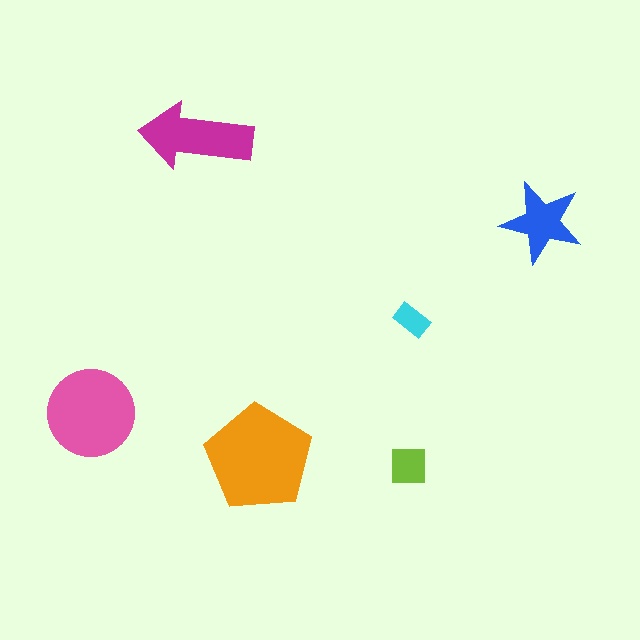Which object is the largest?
The orange pentagon.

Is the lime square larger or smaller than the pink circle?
Smaller.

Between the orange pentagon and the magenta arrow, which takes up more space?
The orange pentagon.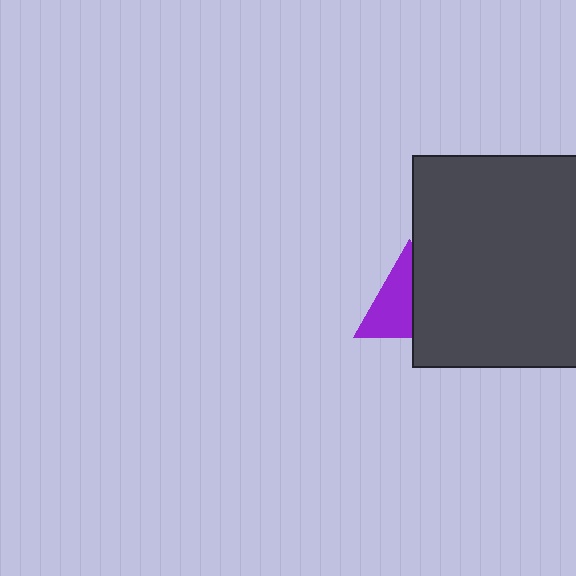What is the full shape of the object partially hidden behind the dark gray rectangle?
The partially hidden object is a purple triangle.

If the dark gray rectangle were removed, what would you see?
You would see the complete purple triangle.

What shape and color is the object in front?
The object in front is a dark gray rectangle.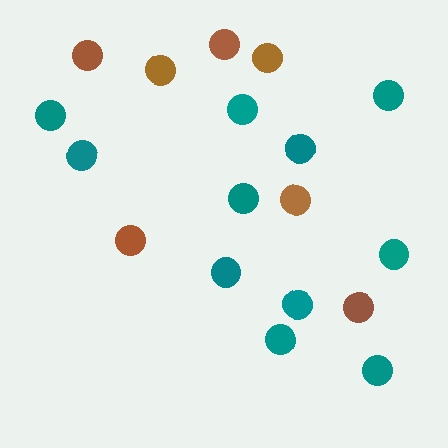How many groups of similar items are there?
There are 2 groups: one group of brown circles (7) and one group of teal circles (11).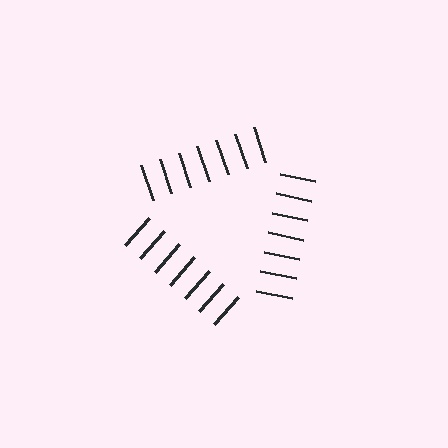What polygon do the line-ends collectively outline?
An illusory triangle — the line segments terminate on its edges but no continuous stroke is drawn.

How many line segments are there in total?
21 — 7 along each of the 3 edges.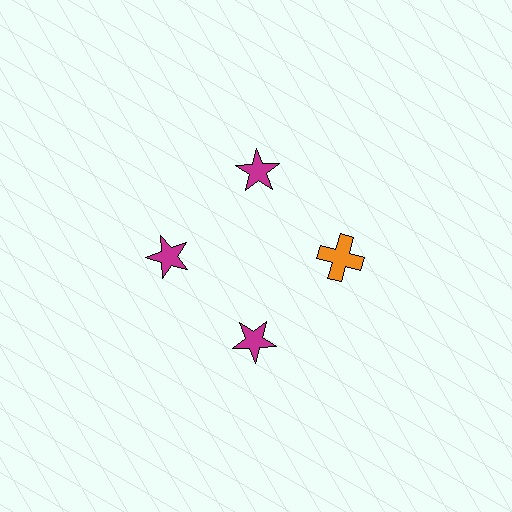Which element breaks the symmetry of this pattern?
The orange cross at roughly the 3 o'clock position breaks the symmetry. All other shapes are magenta stars.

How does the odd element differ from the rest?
It differs in both color (orange instead of magenta) and shape (cross instead of star).